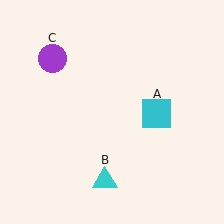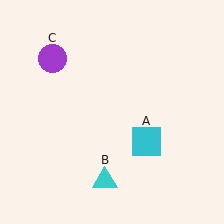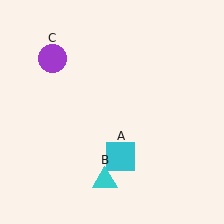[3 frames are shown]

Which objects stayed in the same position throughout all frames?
Cyan triangle (object B) and purple circle (object C) remained stationary.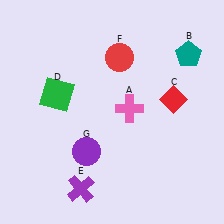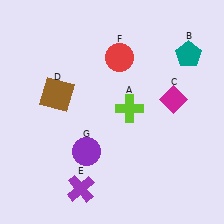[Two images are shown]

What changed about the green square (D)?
In Image 1, D is green. In Image 2, it changed to brown.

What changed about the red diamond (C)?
In Image 1, C is red. In Image 2, it changed to magenta.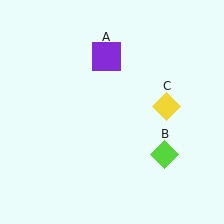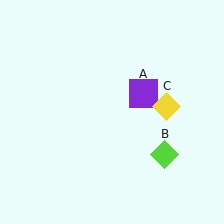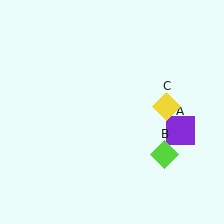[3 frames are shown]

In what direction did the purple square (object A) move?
The purple square (object A) moved down and to the right.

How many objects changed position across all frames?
1 object changed position: purple square (object A).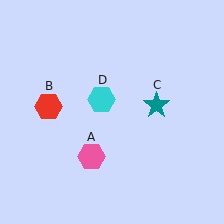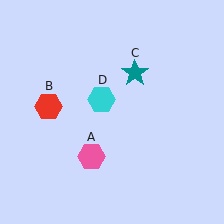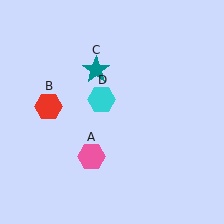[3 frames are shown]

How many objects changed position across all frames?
1 object changed position: teal star (object C).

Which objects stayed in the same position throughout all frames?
Pink hexagon (object A) and red hexagon (object B) and cyan hexagon (object D) remained stationary.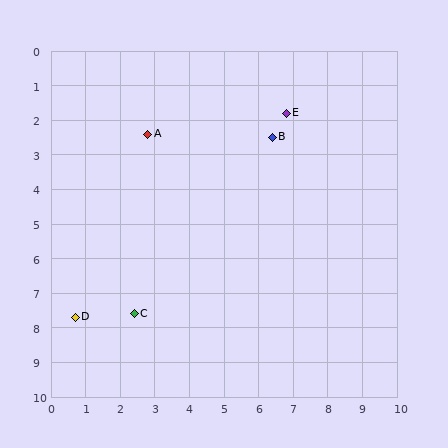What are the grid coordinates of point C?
Point C is at approximately (2.4, 7.6).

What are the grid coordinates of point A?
Point A is at approximately (2.8, 2.4).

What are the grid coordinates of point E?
Point E is at approximately (6.8, 1.8).